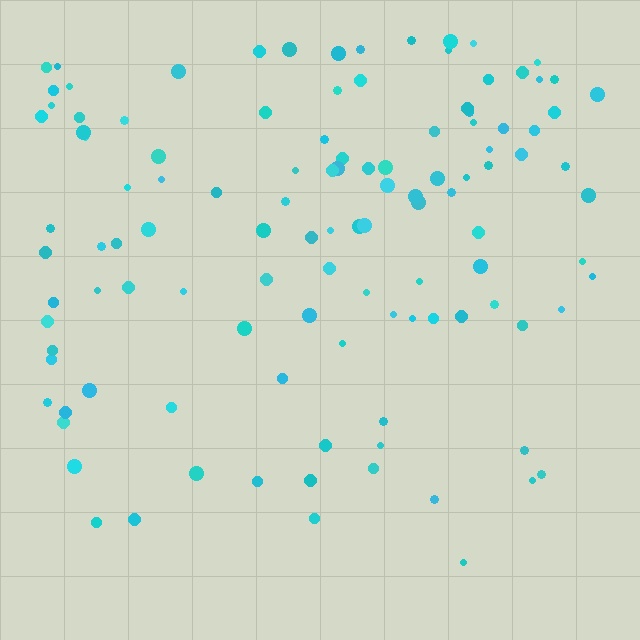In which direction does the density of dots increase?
From bottom to top, with the top side densest.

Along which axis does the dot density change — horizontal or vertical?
Vertical.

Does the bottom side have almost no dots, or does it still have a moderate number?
Still a moderate number, just noticeably fewer than the top.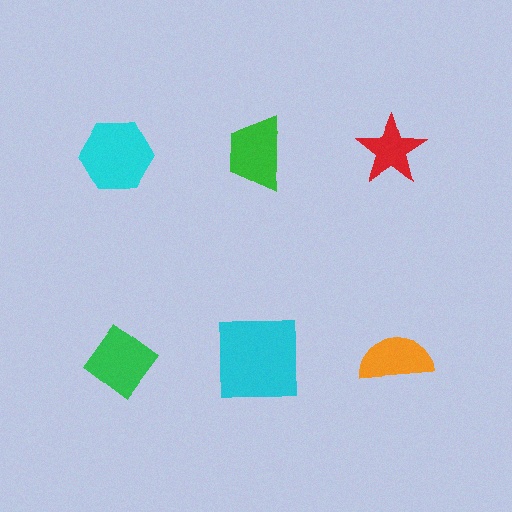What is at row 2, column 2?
A cyan square.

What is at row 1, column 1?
A cyan hexagon.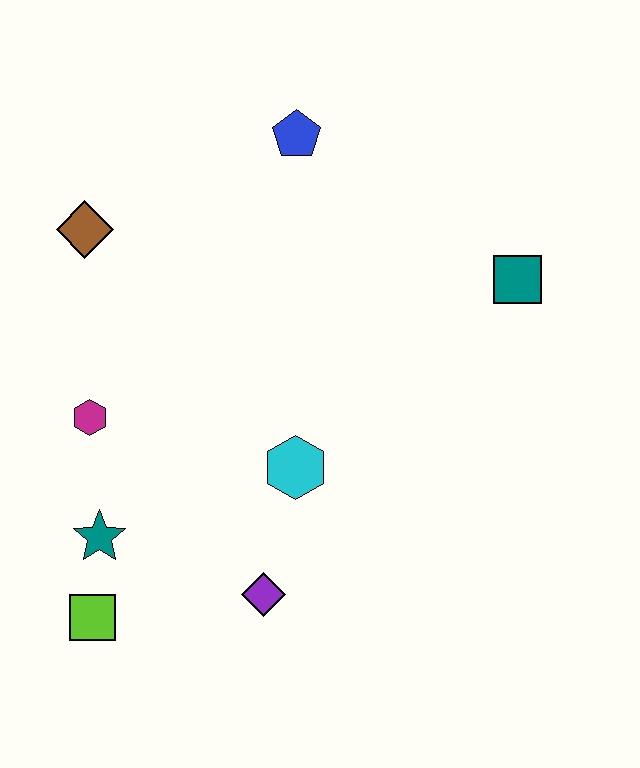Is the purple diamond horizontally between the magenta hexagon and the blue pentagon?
Yes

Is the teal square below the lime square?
No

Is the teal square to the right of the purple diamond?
Yes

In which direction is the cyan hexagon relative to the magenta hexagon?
The cyan hexagon is to the right of the magenta hexagon.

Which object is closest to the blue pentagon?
The brown diamond is closest to the blue pentagon.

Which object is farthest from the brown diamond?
The teal square is farthest from the brown diamond.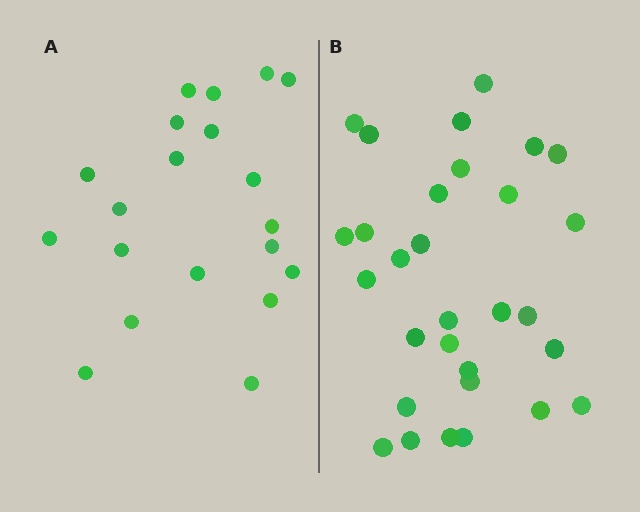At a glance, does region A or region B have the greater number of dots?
Region B (the right region) has more dots.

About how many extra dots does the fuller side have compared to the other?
Region B has roughly 10 or so more dots than region A.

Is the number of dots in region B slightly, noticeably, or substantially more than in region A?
Region B has substantially more. The ratio is roughly 1.5 to 1.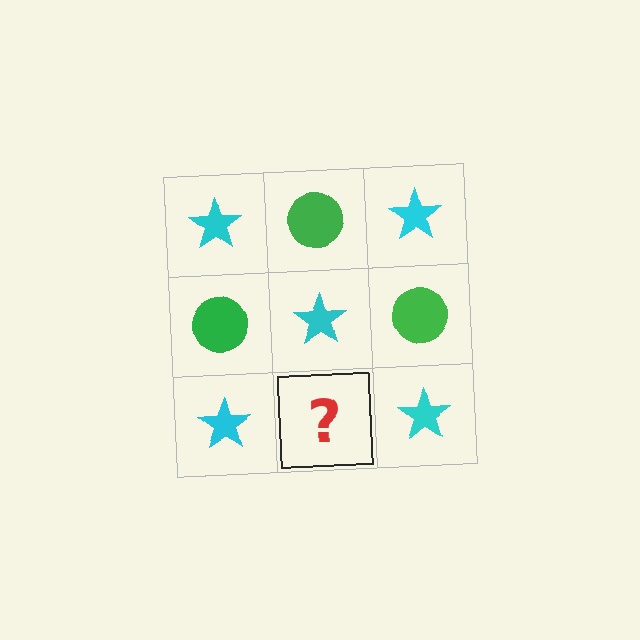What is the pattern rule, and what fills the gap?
The rule is that it alternates cyan star and green circle in a checkerboard pattern. The gap should be filled with a green circle.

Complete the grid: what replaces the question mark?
The question mark should be replaced with a green circle.